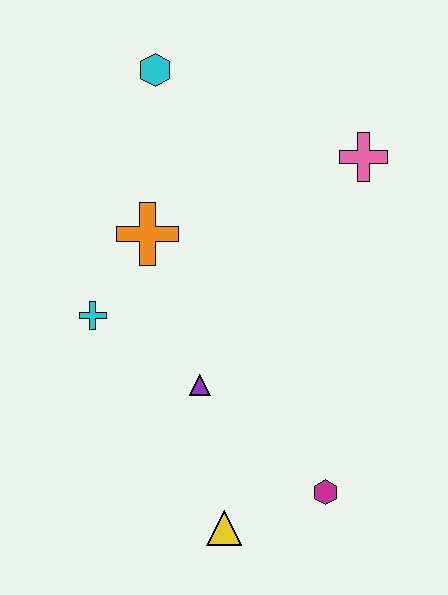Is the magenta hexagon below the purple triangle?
Yes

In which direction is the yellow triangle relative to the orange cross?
The yellow triangle is below the orange cross.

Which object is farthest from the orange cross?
The magenta hexagon is farthest from the orange cross.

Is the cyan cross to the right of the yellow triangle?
No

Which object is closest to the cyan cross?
The orange cross is closest to the cyan cross.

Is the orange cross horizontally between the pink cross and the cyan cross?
Yes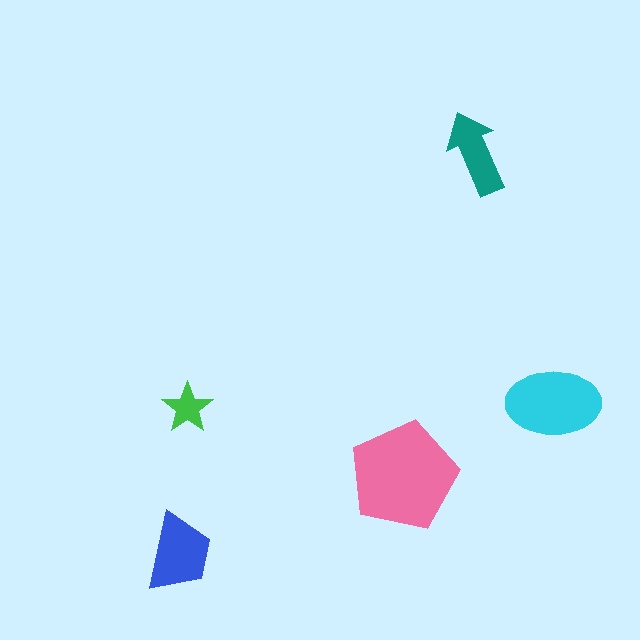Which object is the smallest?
The green star.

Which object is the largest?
The pink pentagon.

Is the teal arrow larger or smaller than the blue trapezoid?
Smaller.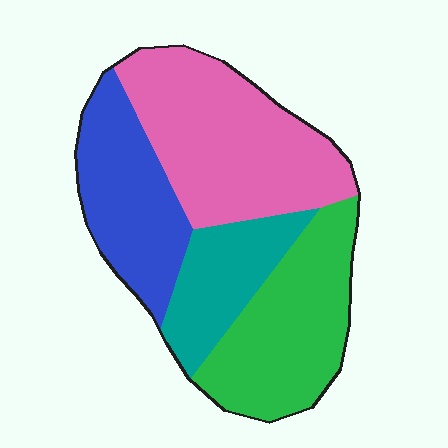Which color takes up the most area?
Pink, at roughly 35%.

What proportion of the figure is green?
Green takes up between a sixth and a third of the figure.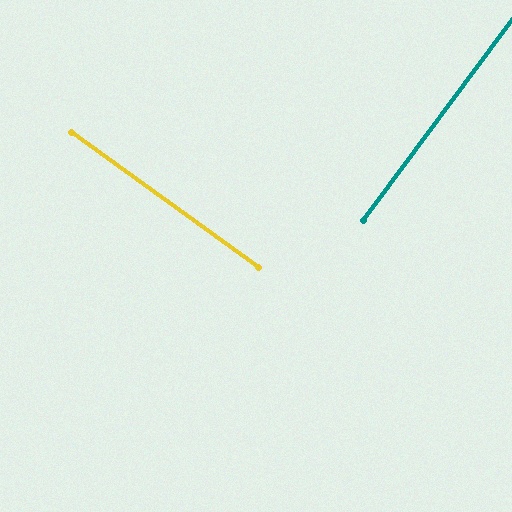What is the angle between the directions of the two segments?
Approximately 89 degrees.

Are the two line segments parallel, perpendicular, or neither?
Perpendicular — they meet at approximately 89°.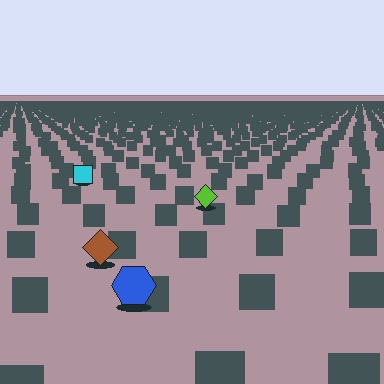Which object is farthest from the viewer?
The cyan square is farthest from the viewer. It appears smaller and the ground texture around it is denser.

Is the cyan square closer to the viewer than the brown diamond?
No. The brown diamond is closer — you can tell from the texture gradient: the ground texture is coarser near it.